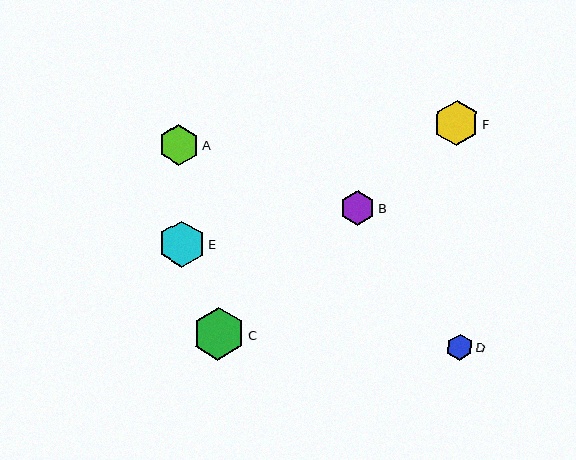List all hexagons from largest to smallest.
From largest to smallest: C, E, F, A, B, D.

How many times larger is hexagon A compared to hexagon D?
Hexagon A is approximately 1.6 times the size of hexagon D.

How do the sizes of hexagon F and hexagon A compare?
Hexagon F and hexagon A are approximately the same size.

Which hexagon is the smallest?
Hexagon D is the smallest with a size of approximately 26 pixels.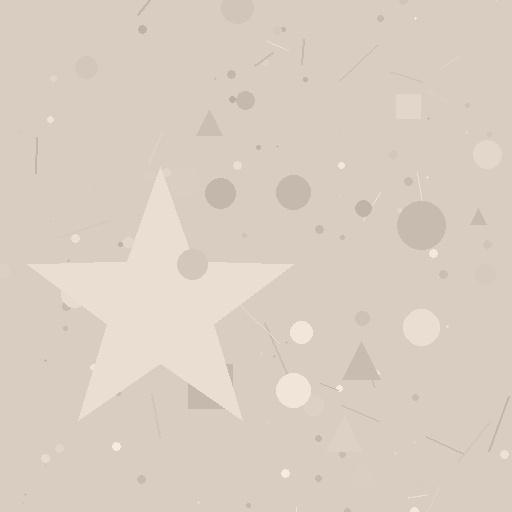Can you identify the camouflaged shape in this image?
The camouflaged shape is a star.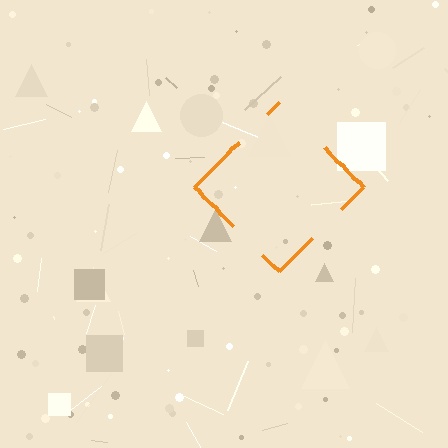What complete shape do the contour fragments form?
The contour fragments form a diamond.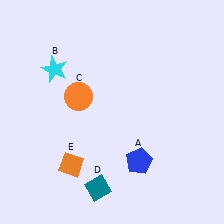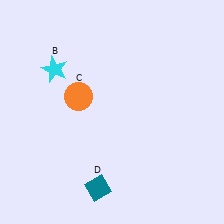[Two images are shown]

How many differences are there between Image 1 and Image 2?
There are 2 differences between the two images.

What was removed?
The orange diamond (E), the blue pentagon (A) were removed in Image 2.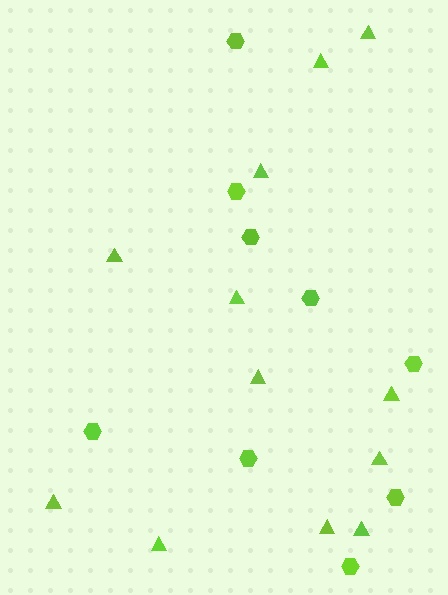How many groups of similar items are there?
There are 2 groups: one group of triangles (12) and one group of hexagons (9).